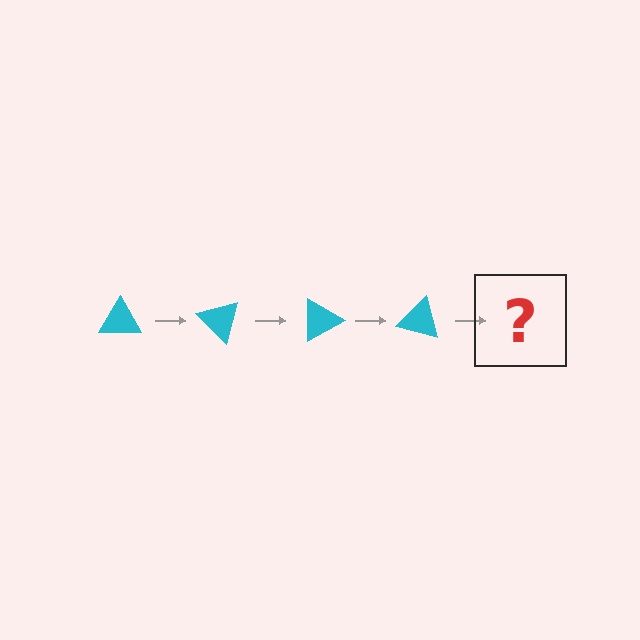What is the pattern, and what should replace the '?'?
The pattern is that the triangle rotates 45 degrees each step. The '?' should be a cyan triangle rotated 180 degrees.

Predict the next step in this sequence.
The next step is a cyan triangle rotated 180 degrees.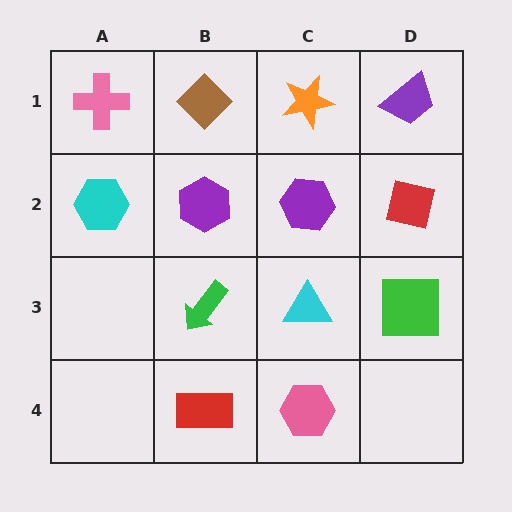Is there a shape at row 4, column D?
No, that cell is empty.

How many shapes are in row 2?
4 shapes.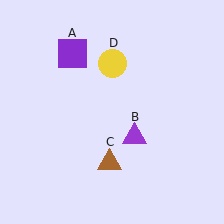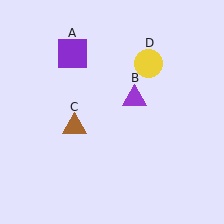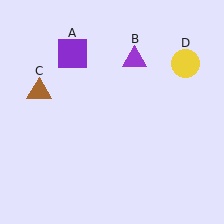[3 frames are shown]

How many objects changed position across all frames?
3 objects changed position: purple triangle (object B), brown triangle (object C), yellow circle (object D).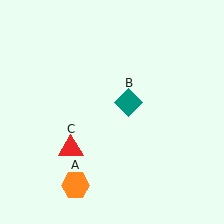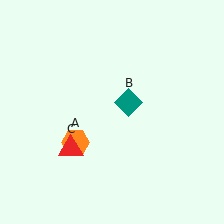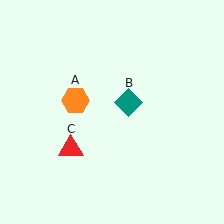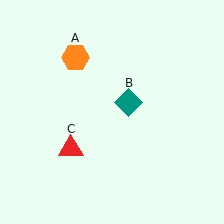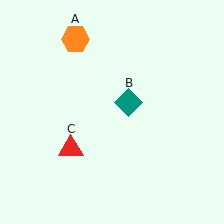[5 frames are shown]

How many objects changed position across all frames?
1 object changed position: orange hexagon (object A).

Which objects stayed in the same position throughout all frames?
Teal diamond (object B) and red triangle (object C) remained stationary.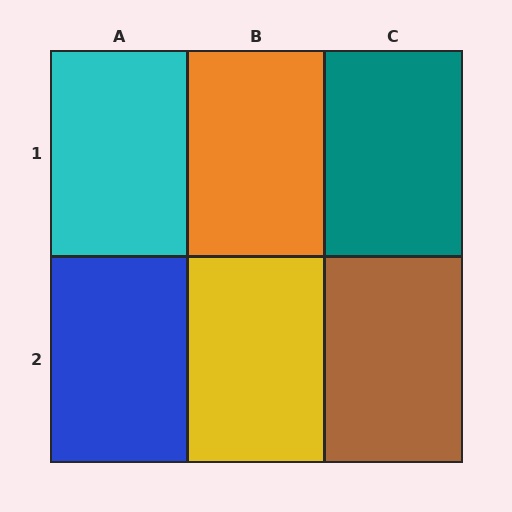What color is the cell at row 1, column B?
Orange.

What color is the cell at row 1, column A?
Cyan.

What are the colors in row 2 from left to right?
Blue, yellow, brown.